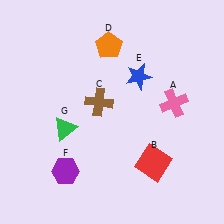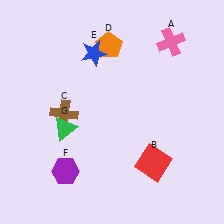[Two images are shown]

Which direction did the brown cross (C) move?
The brown cross (C) moved left.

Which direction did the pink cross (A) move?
The pink cross (A) moved up.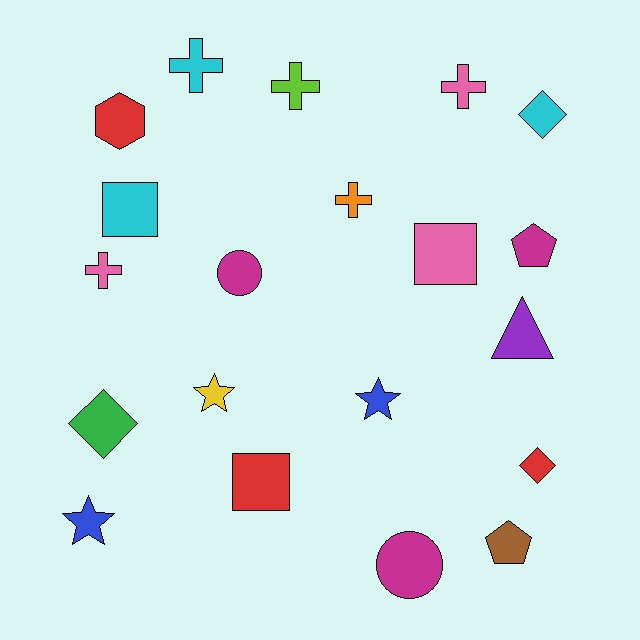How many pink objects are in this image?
There are 3 pink objects.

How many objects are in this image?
There are 20 objects.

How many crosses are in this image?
There are 5 crosses.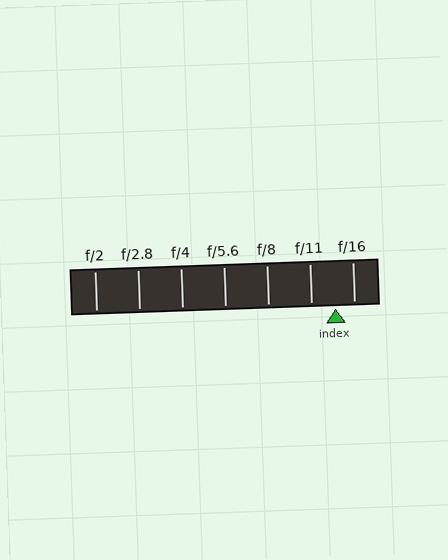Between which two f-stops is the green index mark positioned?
The index mark is between f/11 and f/16.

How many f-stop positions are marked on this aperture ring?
There are 7 f-stop positions marked.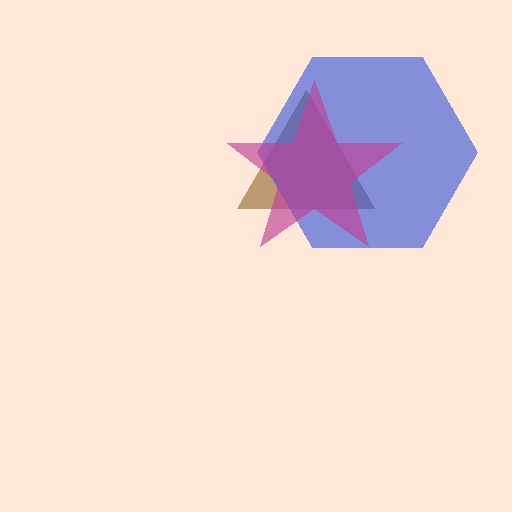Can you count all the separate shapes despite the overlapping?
Yes, there are 3 separate shapes.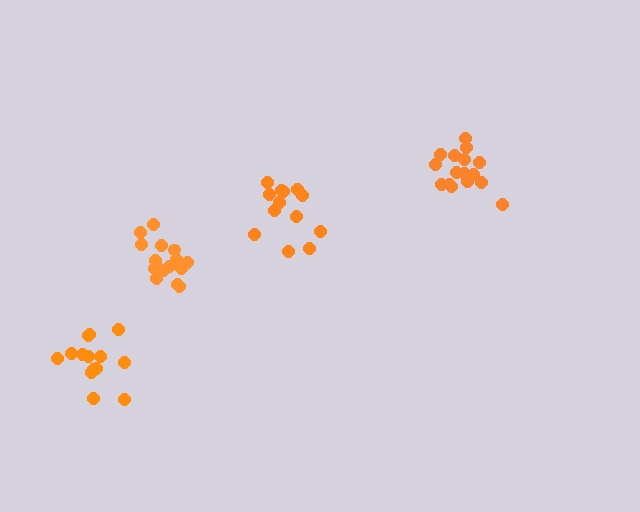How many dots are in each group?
Group 1: 16 dots, Group 2: 14 dots, Group 3: 16 dots, Group 4: 13 dots (59 total).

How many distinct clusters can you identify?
There are 4 distinct clusters.